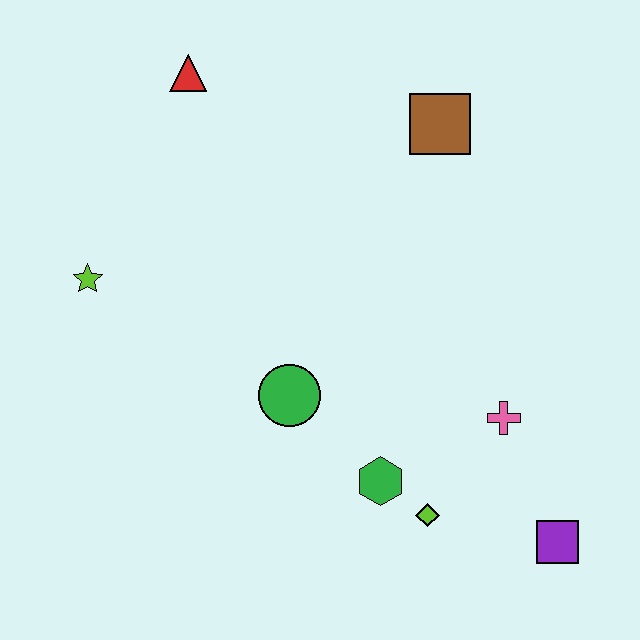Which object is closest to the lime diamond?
The green hexagon is closest to the lime diamond.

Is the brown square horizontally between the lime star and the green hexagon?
No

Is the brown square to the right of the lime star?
Yes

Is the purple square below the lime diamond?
Yes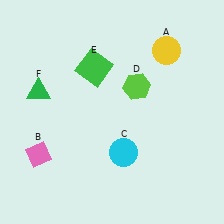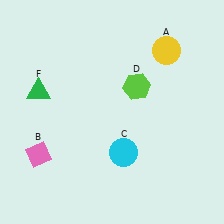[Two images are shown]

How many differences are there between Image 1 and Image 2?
There is 1 difference between the two images.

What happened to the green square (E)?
The green square (E) was removed in Image 2. It was in the top-left area of Image 1.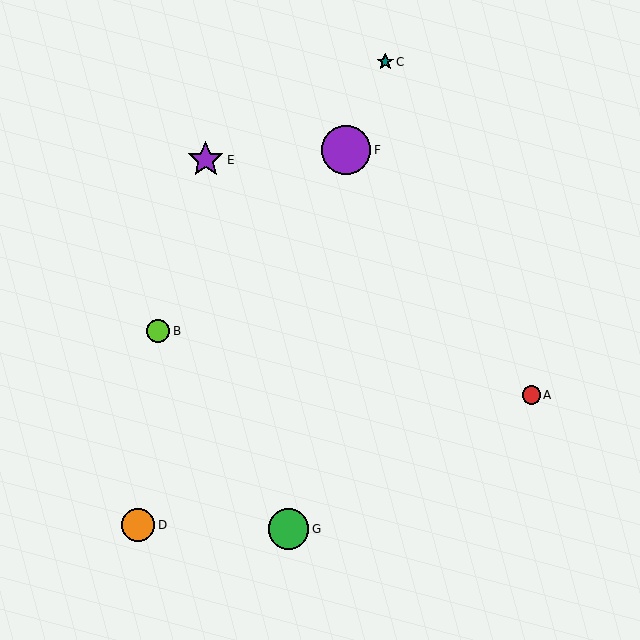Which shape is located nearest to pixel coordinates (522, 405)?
The red circle (labeled A) at (531, 395) is nearest to that location.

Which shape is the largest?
The purple circle (labeled F) is the largest.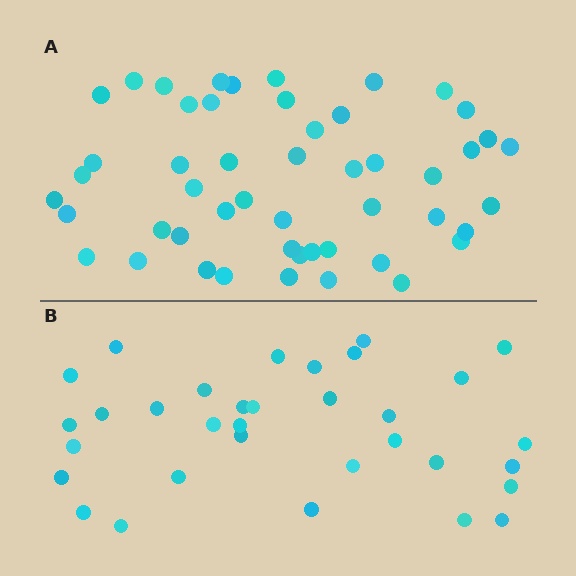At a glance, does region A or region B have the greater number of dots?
Region A (the top region) has more dots.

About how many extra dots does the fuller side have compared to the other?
Region A has approximately 15 more dots than region B.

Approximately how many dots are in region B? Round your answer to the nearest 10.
About 30 dots. (The exact count is 33, which rounds to 30.)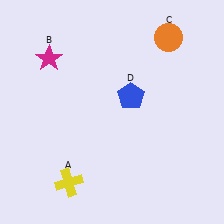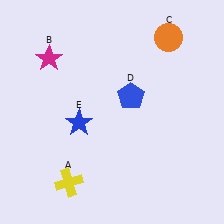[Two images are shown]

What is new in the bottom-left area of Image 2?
A blue star (E) was added in the bottom-left area of Image 2.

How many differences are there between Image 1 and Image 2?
There is 1 difference between the two images.